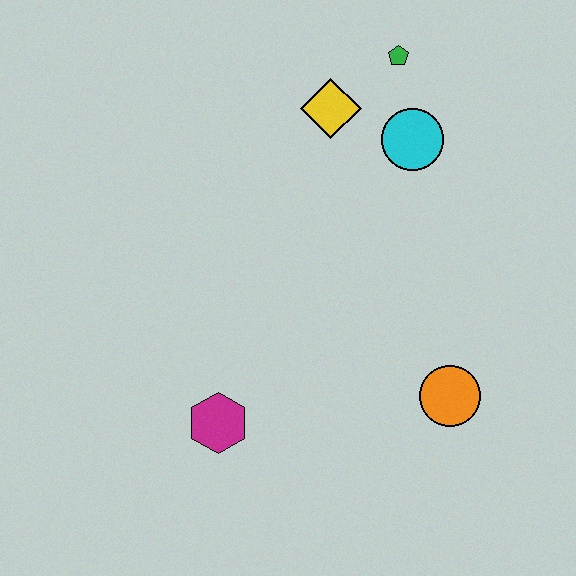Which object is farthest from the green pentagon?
The magenta hexagon is farthest from the green pentagon.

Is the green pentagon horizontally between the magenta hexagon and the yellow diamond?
No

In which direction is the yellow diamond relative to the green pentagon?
The yellow diamond is to the left of the green pentagon.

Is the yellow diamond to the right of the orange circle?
No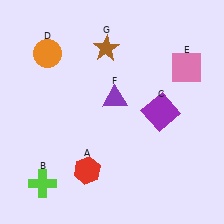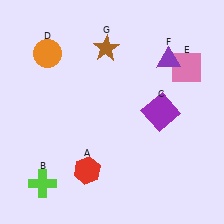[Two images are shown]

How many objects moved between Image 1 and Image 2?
1 object moved between the two images.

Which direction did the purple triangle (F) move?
The purple triangle (F) moved right.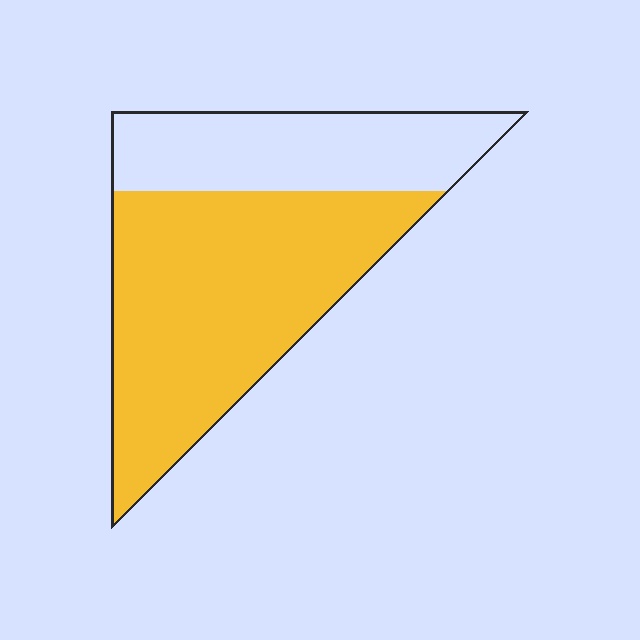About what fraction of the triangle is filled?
About two thirds (2/3).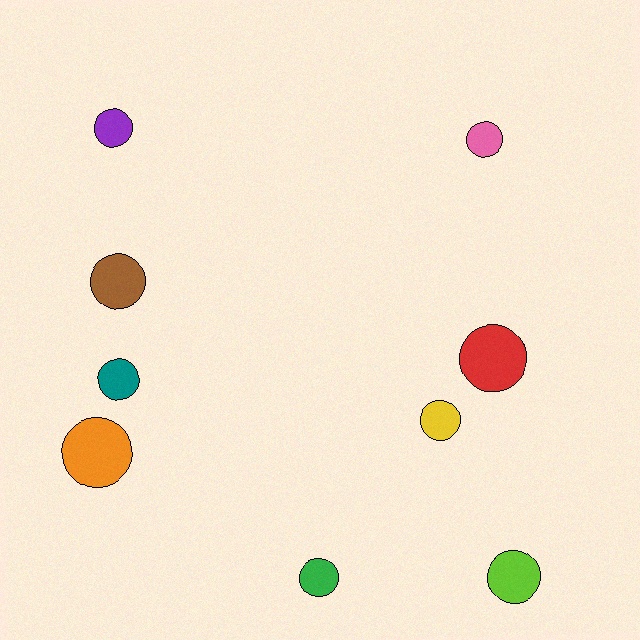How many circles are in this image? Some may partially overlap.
There are 9 circles.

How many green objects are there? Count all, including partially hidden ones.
There is 1 green object.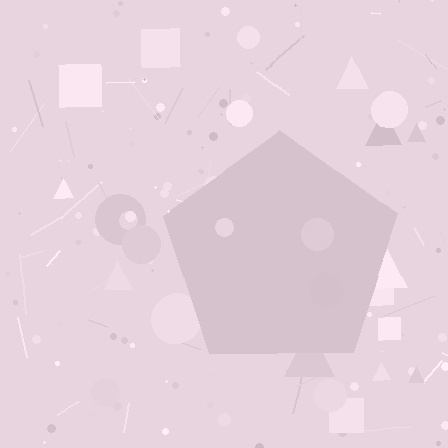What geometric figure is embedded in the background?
A pentagon is embedded in the background.